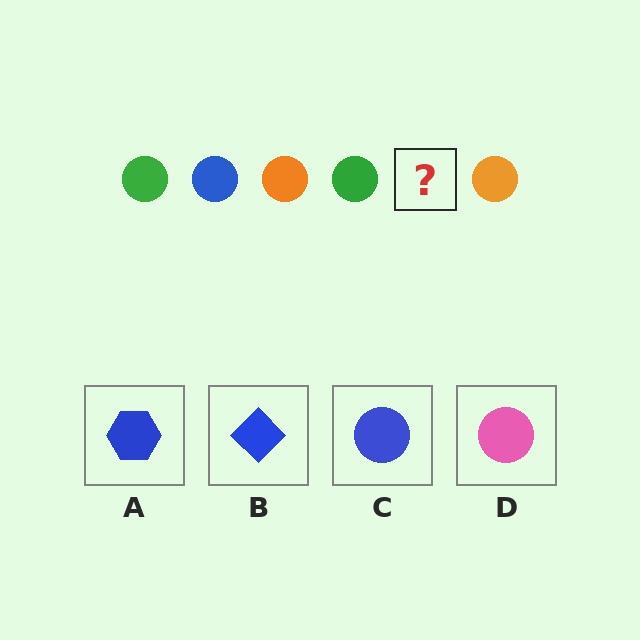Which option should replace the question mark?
Option C.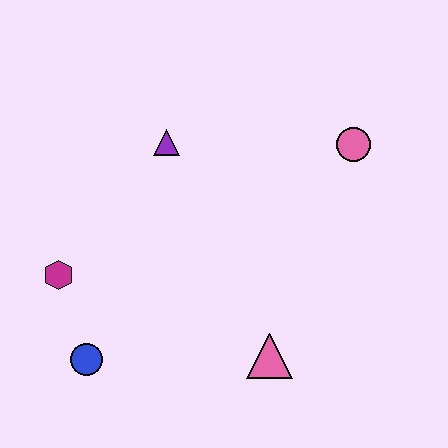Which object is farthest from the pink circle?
The blue circle is farthest from the pink circle.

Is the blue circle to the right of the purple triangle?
No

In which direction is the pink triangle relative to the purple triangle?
The pink triangle is below the purple triangle.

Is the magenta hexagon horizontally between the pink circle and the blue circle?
No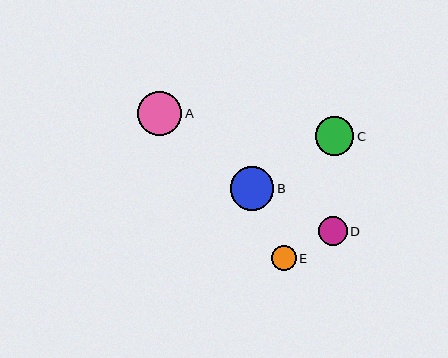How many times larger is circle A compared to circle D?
Circle A is approximately 1.5 times the size of circle D.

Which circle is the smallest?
Circle E is the smallest with a size of approximately 25 pixels.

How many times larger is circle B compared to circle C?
Circle B is approximately 1.1 times the size of circle C.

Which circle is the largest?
Circle A is the largest with a size of approximately 44 pixels.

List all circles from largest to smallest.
From largest to smallest: A, B, C, D, E.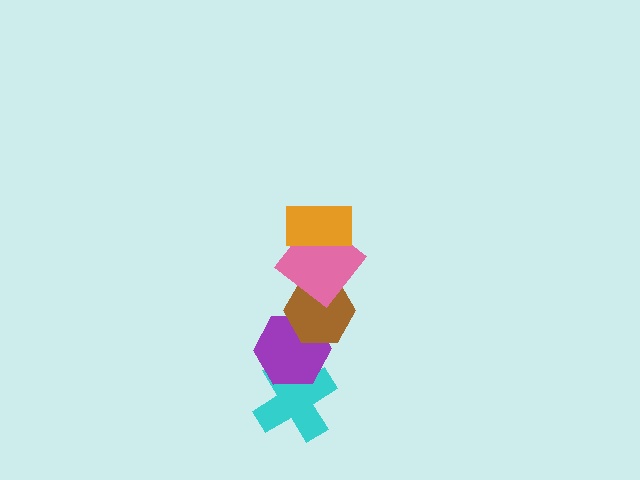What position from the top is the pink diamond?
The pink diamond is 2nd from the top.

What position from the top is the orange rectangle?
The orange rectangle is 1st from the top.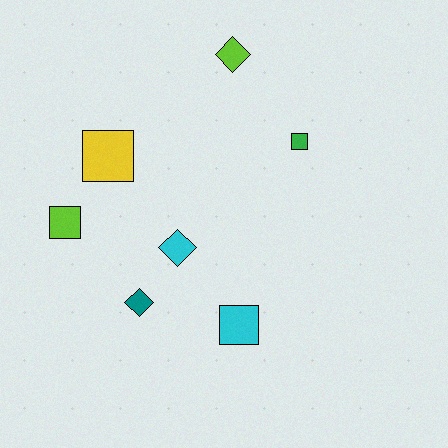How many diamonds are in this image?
There are 3 diamonds.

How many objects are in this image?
There are 7 objects.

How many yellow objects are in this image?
There is 1 yellow object.